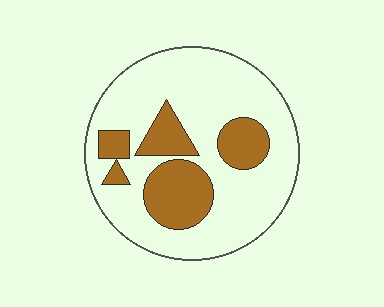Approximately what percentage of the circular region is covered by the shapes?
Approximately 25%.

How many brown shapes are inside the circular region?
5.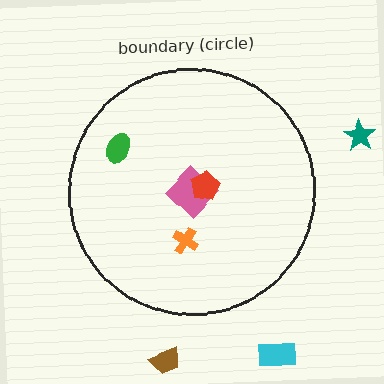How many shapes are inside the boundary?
4 inside, 3 outside.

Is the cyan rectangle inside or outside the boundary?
Outside.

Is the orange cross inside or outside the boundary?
Inside.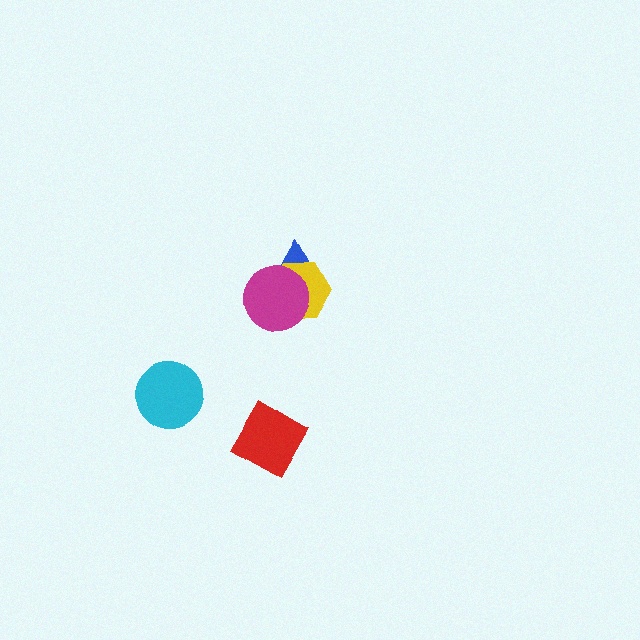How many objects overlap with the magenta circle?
2 objects overlap with the magenta circle.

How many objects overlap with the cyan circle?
0 objects overlap with the cyan circle.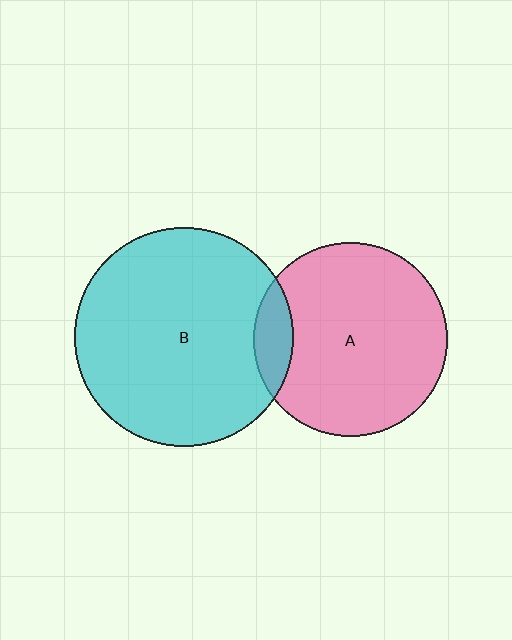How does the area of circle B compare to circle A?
Approximately 1.3 times.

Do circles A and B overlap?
Yes.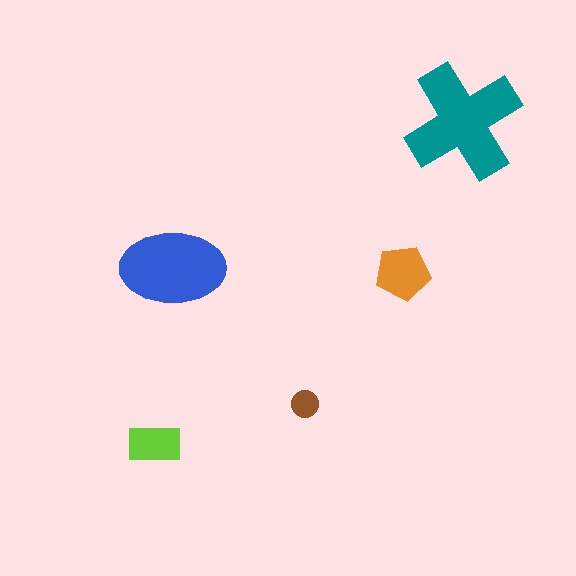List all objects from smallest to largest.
The brown circle, the lime rectangle, the orange pentagon, the blue ellipse, the teal cross.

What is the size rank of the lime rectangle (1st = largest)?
4th.